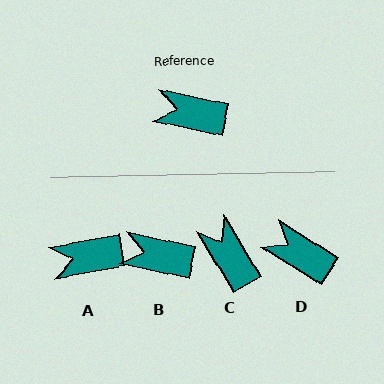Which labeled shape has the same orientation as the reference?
B.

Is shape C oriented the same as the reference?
No, it is off by about 47 degrees.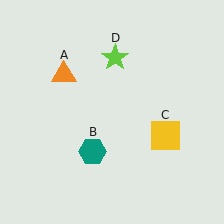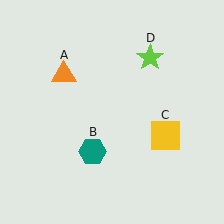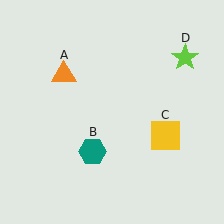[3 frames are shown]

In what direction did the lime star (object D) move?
The lime star (object D) moved right.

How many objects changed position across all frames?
1 object changed position: lime star (object D).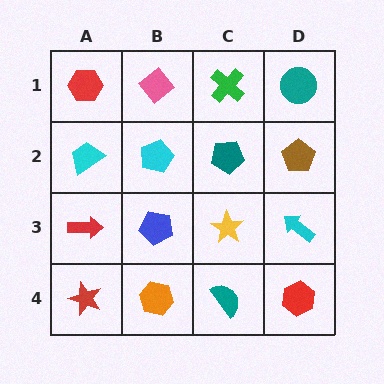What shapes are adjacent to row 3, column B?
A cyan pentagon (row 2, column B), an orange hexagon (row 4, column B), a red arrow (row 3, column A), a yellow star (row 3, column C).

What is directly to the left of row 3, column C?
A blue pentagon.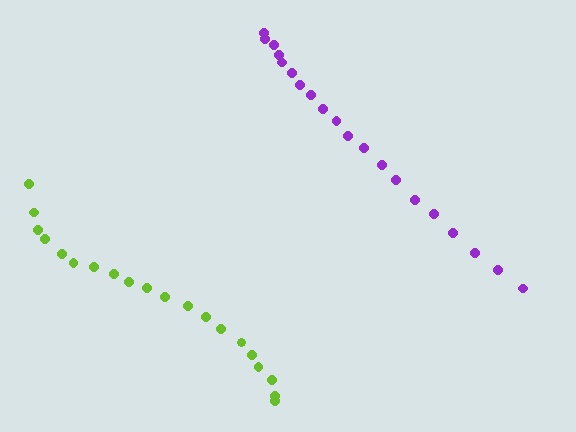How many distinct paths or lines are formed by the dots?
There are 2 distinct paths.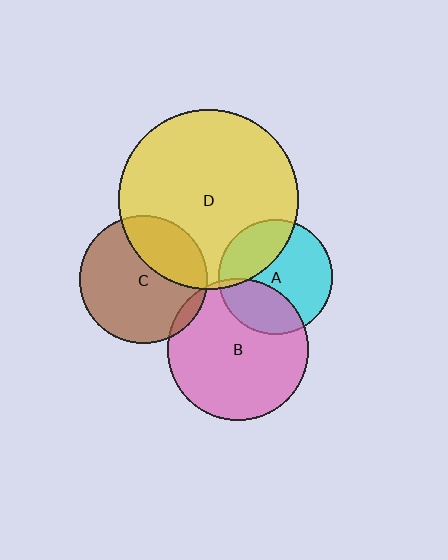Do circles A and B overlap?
Yes.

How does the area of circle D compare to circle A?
Approximately 2.5 times.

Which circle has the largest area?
Circle D (yellow).